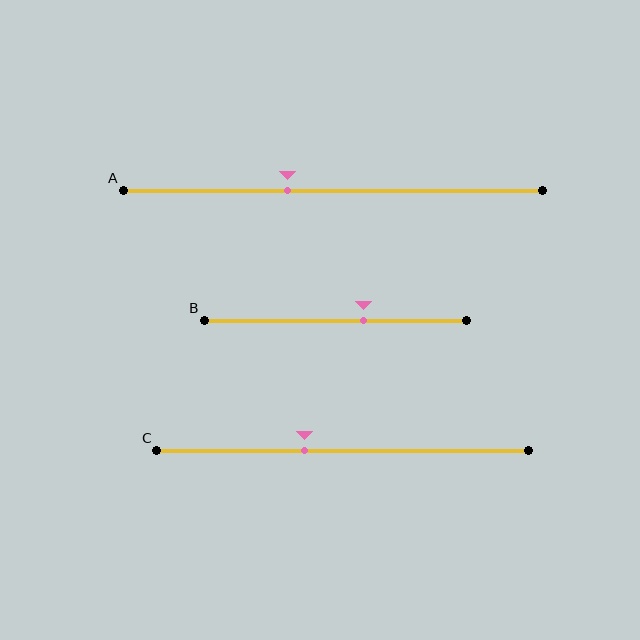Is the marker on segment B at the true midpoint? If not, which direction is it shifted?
No, the marker on segment B is shifted to the right by about 11% of the segment length.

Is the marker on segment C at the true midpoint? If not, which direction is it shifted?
No, the marker on segment C is shifted to the left by about 10% of the segment length.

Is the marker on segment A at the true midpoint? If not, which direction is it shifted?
No, the marker on segment A is shifted to the left by about 11% of the segment length.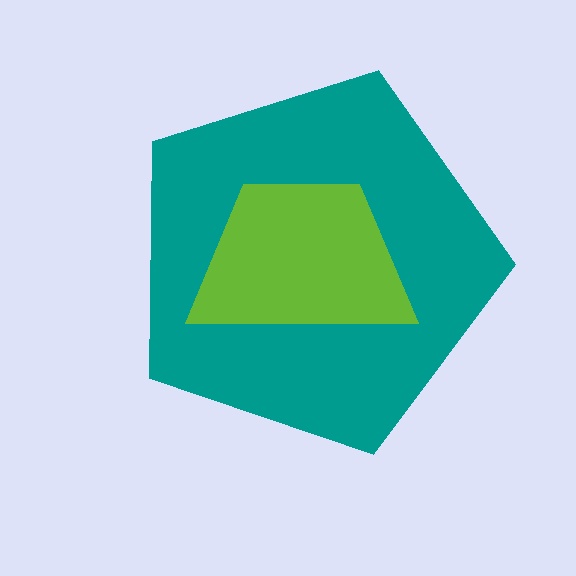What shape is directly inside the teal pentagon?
The lime trapezoid.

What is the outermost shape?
The teal pentagon.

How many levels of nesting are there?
2.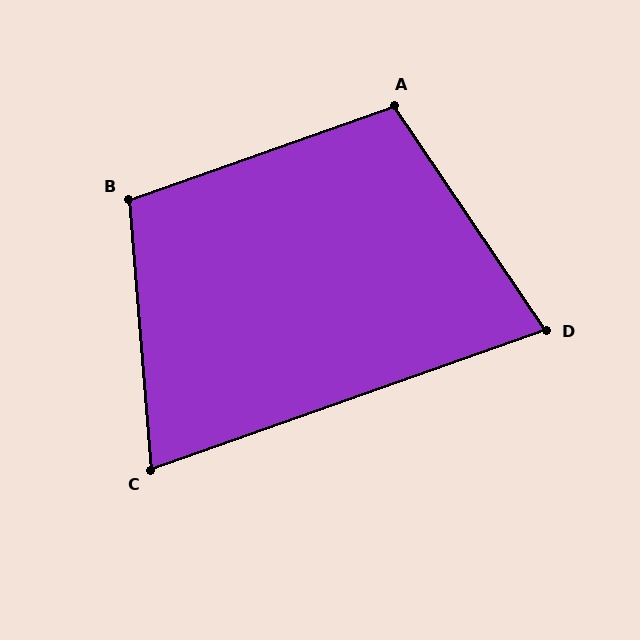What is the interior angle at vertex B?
Approximately 105 degrees (obtuse).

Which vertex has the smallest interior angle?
C, at approximately 75 degrees.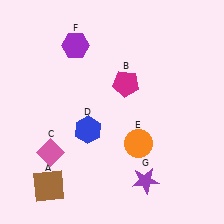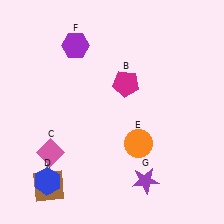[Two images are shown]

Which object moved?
The blue hexagon (D) moved down.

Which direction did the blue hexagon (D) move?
The blue hexagon (D) moved down.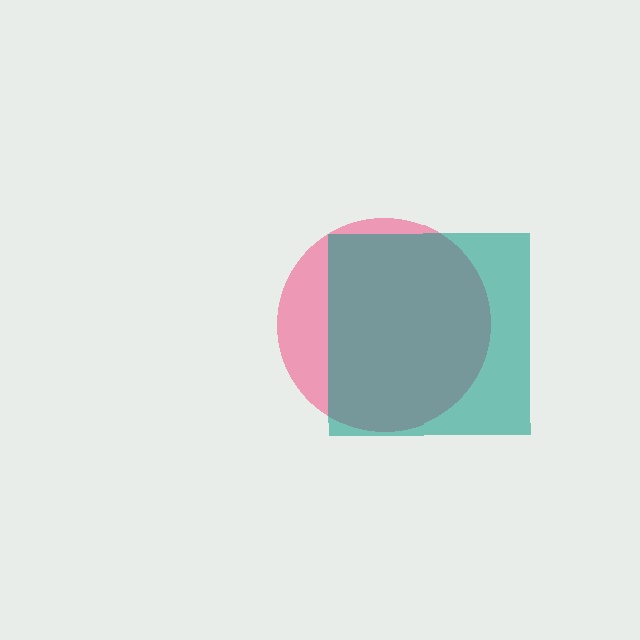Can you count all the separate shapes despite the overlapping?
Yes, there are 2 separate shapes.